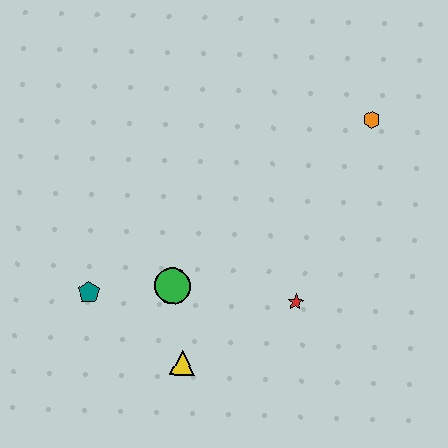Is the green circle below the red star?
No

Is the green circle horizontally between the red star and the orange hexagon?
No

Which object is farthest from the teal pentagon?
The orange hexagon is farthest from the teal pentagon.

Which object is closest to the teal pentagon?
The green circle is closest to the teal pentagon.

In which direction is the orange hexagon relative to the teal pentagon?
The orange hexagon is to the right of the teal pentagon.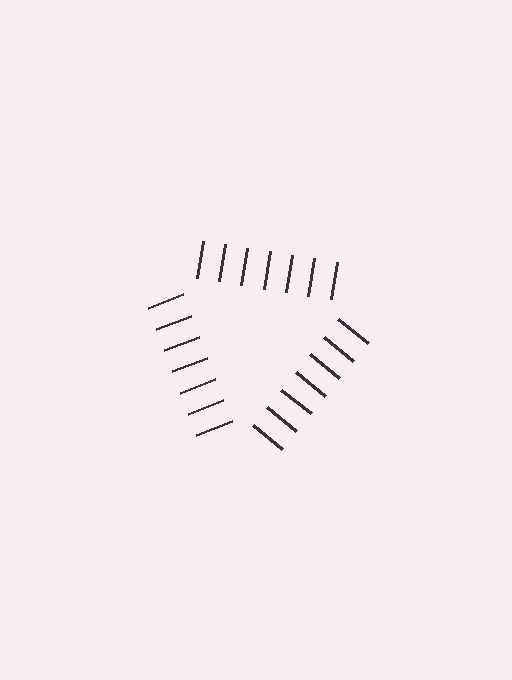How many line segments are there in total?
21 — 7 along each of the 3 edges.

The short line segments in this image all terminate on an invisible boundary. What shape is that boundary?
An illusory triangle — the line segments terminate on its edges but no continuous stroke is drawn.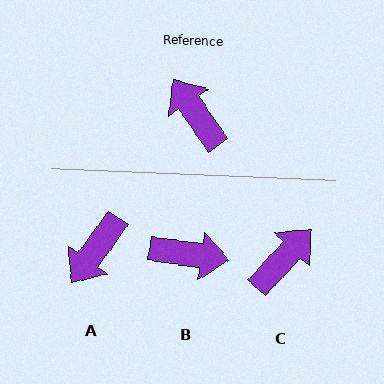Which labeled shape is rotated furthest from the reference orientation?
B, about 133 degrees away.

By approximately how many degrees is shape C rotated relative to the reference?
Approximately 77 degrees clockwise.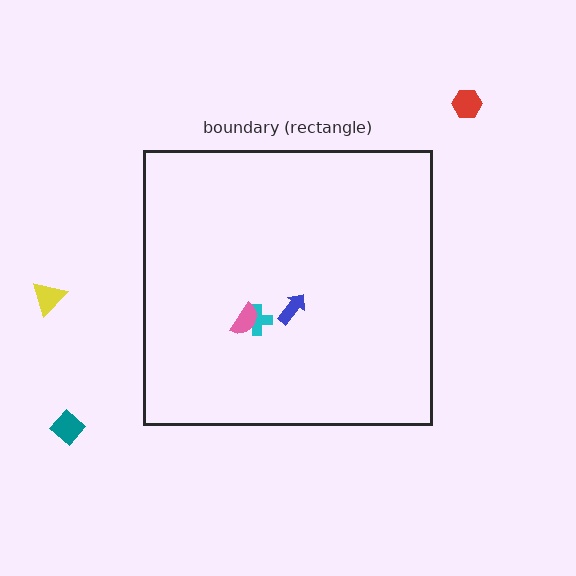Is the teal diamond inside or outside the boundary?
Outside.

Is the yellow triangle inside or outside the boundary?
Outside.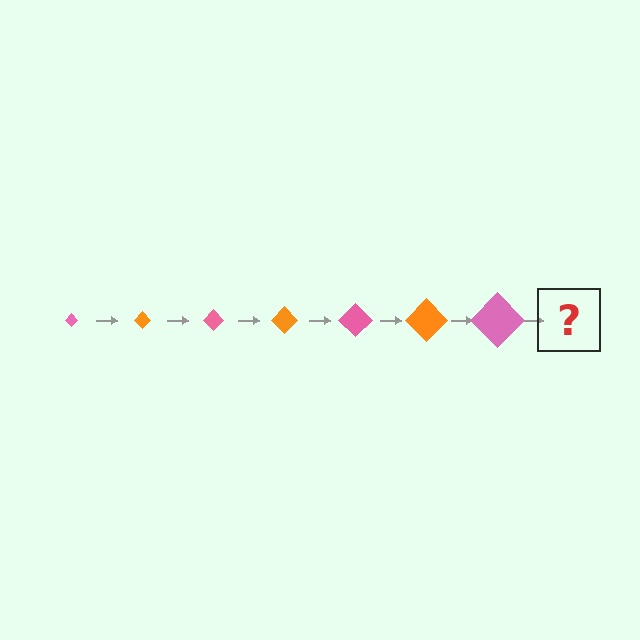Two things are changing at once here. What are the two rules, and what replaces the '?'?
The two rules are that the diamond grows larger each step and the color cycles through pink and orange. The '?' should be an orange diamond, larger than the previous one.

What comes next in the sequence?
The next element should be an orange diamond, larger than the previous one.